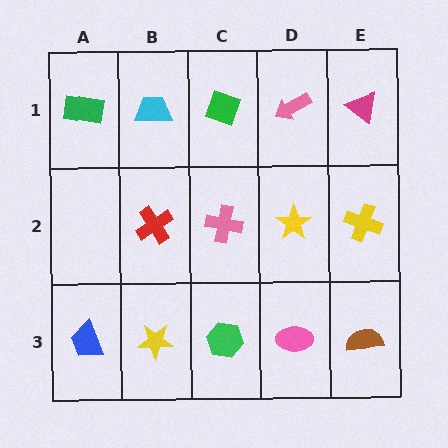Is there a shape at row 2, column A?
No, that cell is empty.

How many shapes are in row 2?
4 shapes.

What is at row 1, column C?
A green diamond.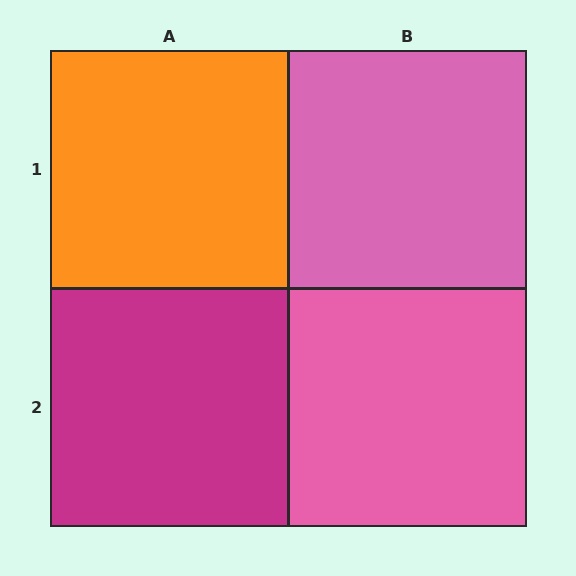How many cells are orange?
1 cell is orange.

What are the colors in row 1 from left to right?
Orange, pink.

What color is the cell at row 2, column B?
Pink.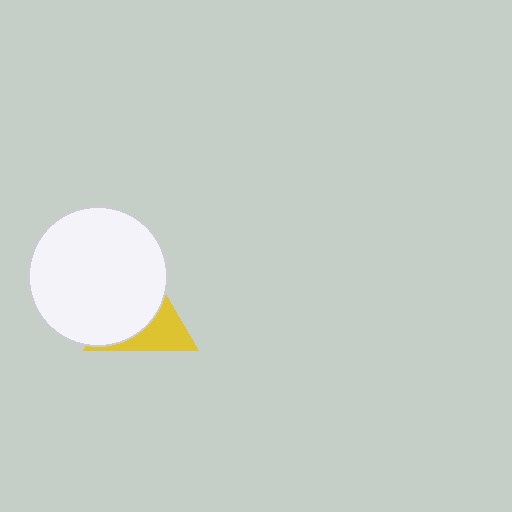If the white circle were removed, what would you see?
You would see the complete yellow triangle.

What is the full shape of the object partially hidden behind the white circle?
The partially hidden object is a yellow triangle.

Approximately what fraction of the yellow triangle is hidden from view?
Roughly 61% of the yellow triangle is hidden behind the white circle.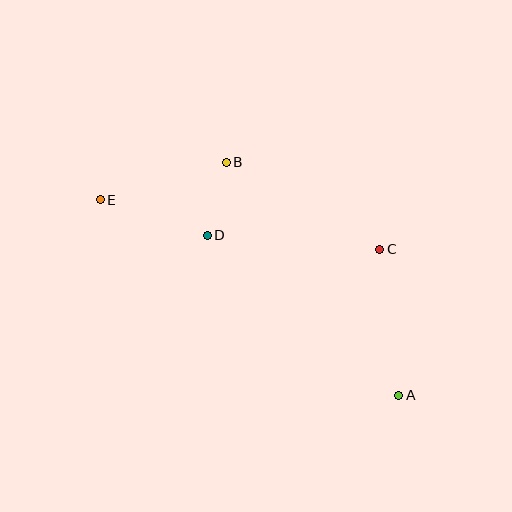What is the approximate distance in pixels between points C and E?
The distance between C and E is approximately 284 pixels.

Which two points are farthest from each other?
Points A and E are farthest from each other.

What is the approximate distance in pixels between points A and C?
The distance between A and C is approximately 148 pixels.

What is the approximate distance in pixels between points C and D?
The distance between C and D is approximately 173 pixels.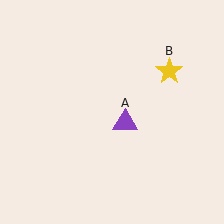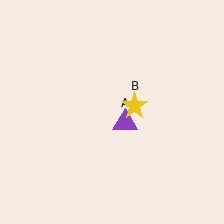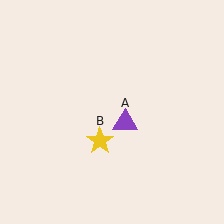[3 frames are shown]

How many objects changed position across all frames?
1 object changed position: yellow star (object B).